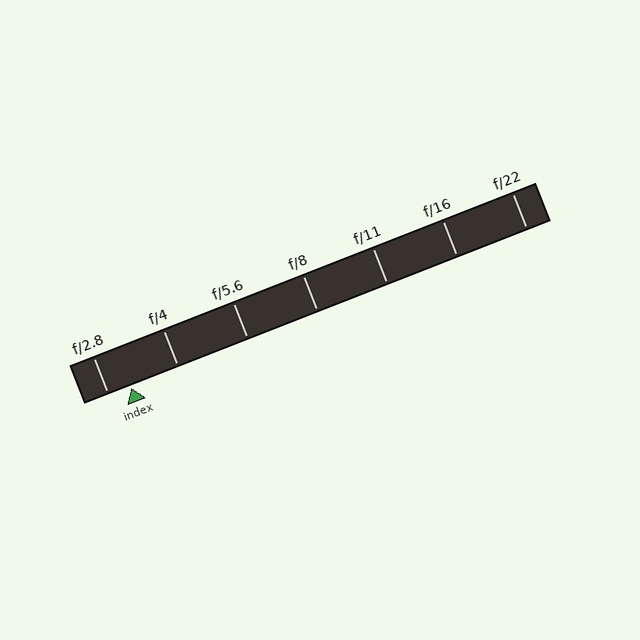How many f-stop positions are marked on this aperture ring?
There are 7 f-stop positions marked.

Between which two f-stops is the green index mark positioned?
The index mark is between f/2.8 and f/4.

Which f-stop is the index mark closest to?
The index mark is closest to f/2.8.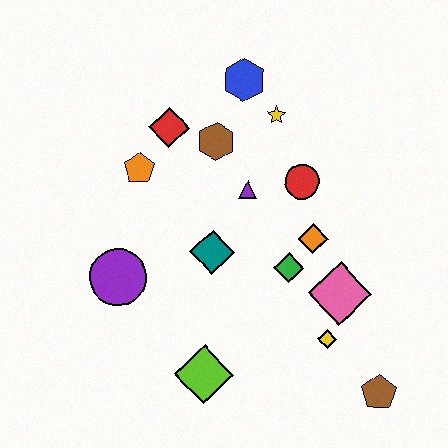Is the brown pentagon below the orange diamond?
Yes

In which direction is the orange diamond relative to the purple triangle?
The orange diamond is to the right of the purple triangle.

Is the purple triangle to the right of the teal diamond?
Yes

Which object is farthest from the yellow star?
The brown pentagon is farthest from the yellow star.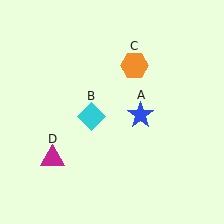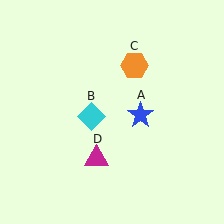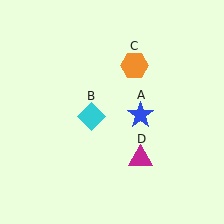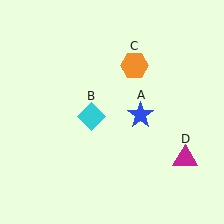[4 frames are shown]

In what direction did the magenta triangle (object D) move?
The magenta triangle (object D) moved right.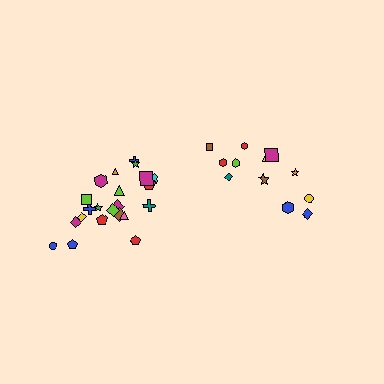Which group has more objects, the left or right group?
The left group.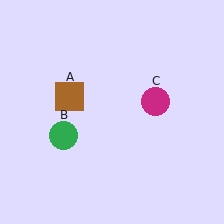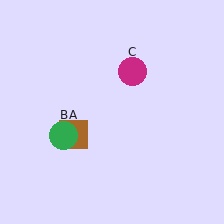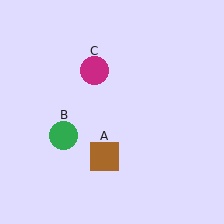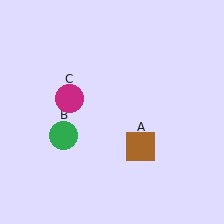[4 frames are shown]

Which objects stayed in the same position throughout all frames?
Green circle (object B) remained stationary.